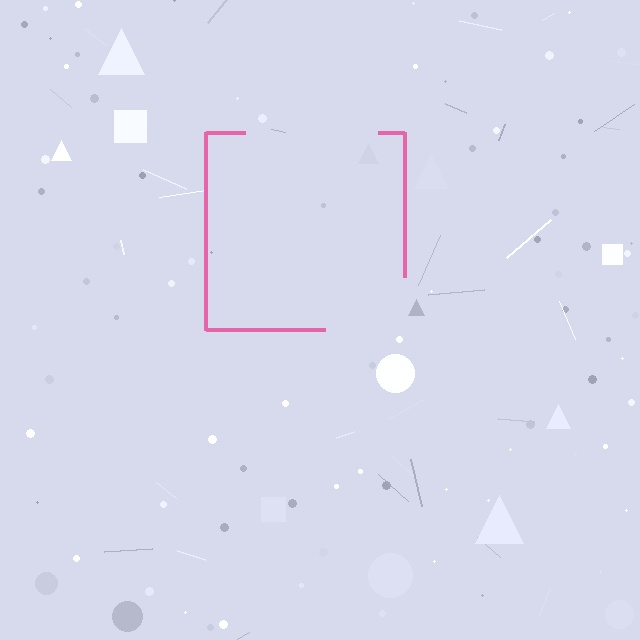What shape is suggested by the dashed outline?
The dashed outline suggests a square.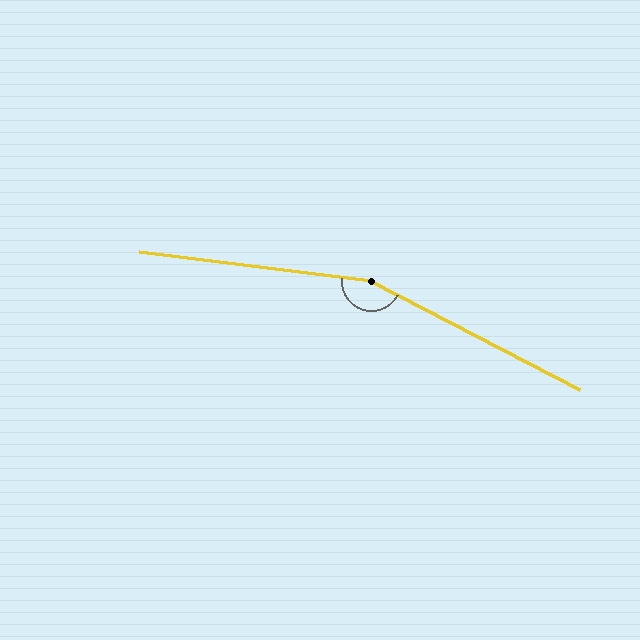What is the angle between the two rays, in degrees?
Approximately 160 degrees.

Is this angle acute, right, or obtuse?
It is obtuse.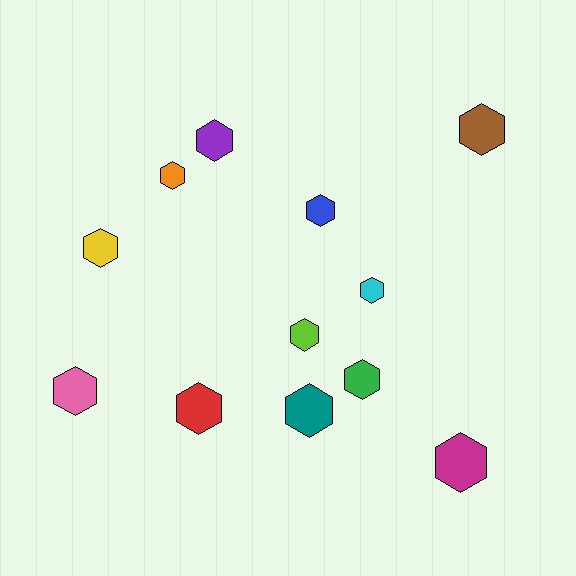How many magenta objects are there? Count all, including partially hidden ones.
There is 1 magenta object.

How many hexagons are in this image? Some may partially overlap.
There are 12 hexagons.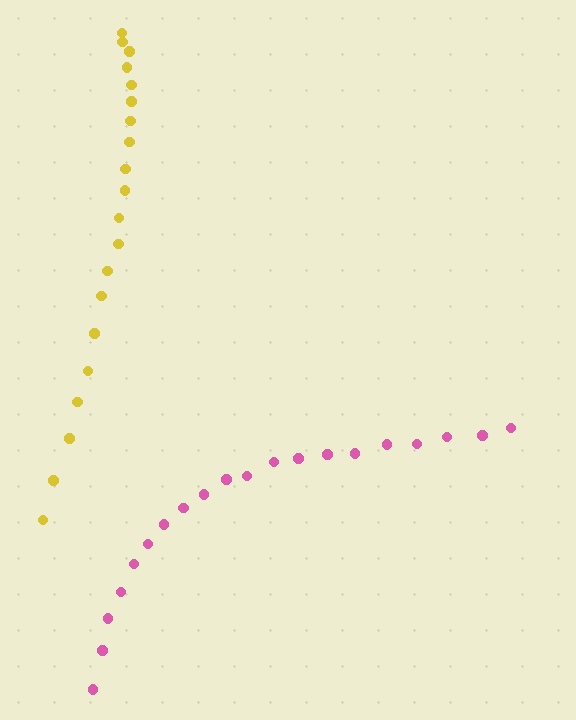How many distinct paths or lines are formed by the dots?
There are 2 distinct paths.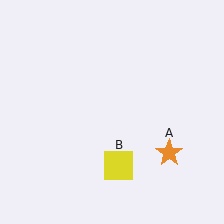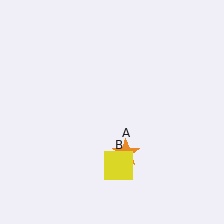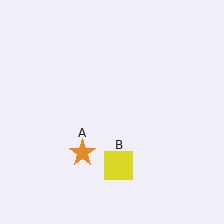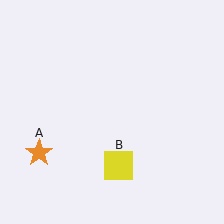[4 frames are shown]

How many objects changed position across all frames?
1 object changed position: orange star (object A).